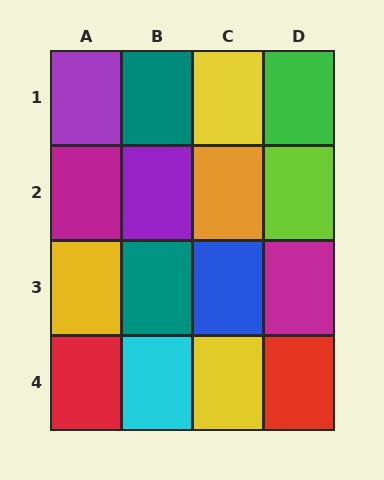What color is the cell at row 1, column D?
Green.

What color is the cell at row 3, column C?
Blue.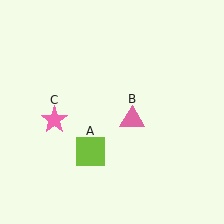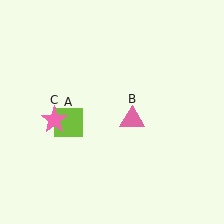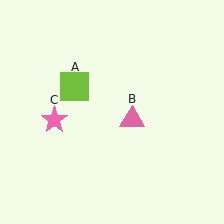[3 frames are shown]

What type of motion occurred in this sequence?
The lime square (object A) rotated clockwise around the center of the scene.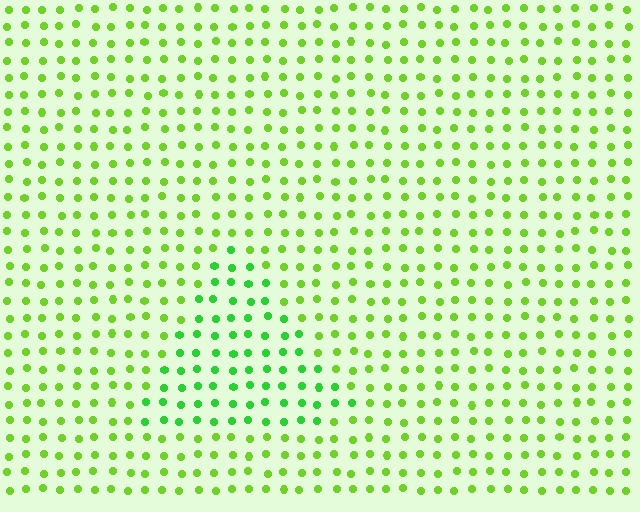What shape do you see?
I see a triangle.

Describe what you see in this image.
The image is filled with small lime elements in a uniform arrangement. A triangle-shaped region is visible where the elements are tinted to a slightly different hue, forming a subtle color boundary.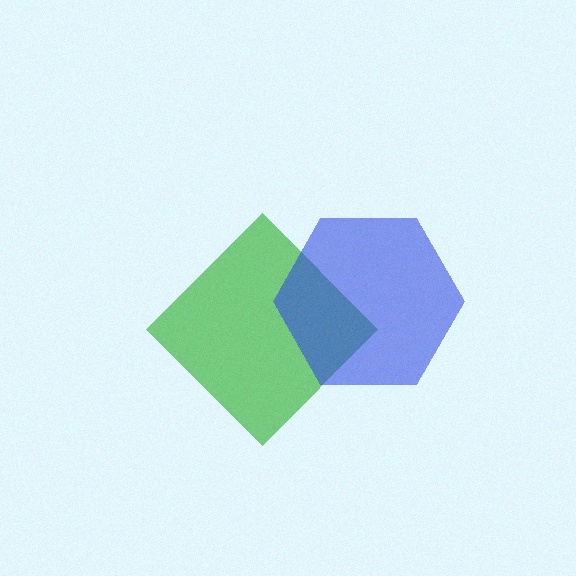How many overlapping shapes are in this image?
There are 2 overlapping shapes in the image.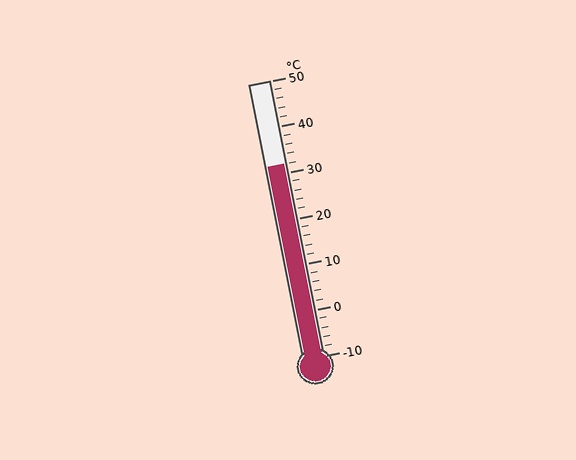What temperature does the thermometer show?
The thermometer shows approximately 32°C.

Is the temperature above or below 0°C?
The temperature is above 0°C.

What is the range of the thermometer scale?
The thermometer scale ranges from -10°C to 50°C.